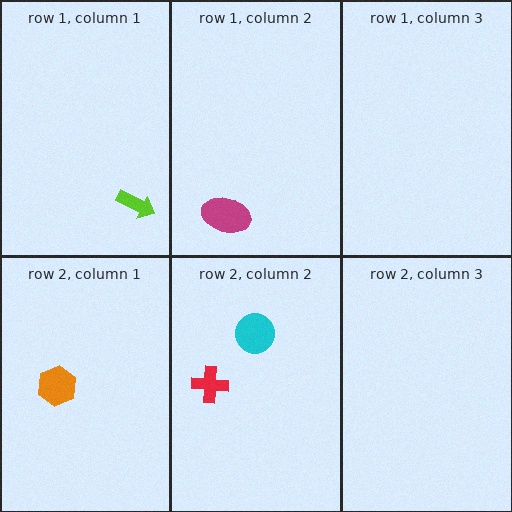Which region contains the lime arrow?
The row 1, column 1 region.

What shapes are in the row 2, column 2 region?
The red cross, the cyan circle.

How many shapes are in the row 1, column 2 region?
1.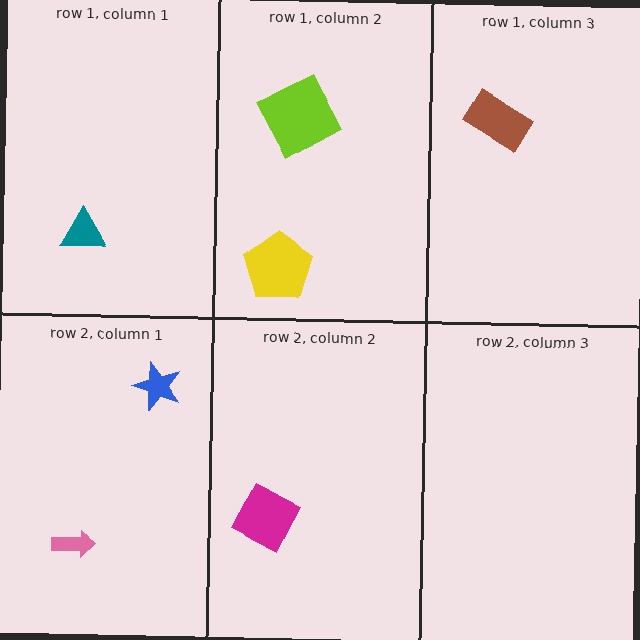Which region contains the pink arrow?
The row 2, column 1 region.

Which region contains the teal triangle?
The row 1, column 1 region.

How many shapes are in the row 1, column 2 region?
2.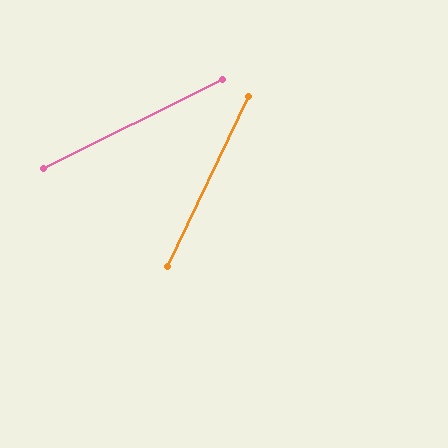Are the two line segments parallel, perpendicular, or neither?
Neither parallel nor perpendicular — they differ by about 38°.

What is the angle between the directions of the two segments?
Approximately 38 degrees.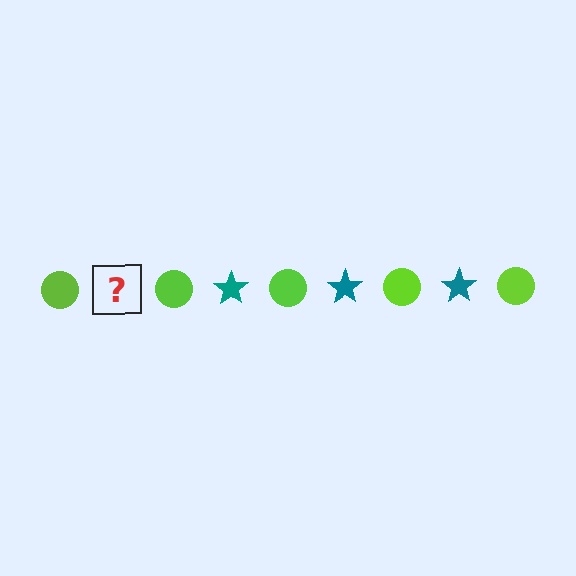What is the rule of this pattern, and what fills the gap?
The rule is that the pattern alternates between lime circle and teal star. The gap should be filled with a teal star.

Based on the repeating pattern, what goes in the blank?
The blank should be a teal star.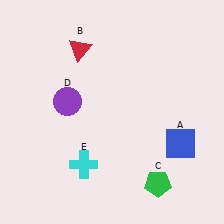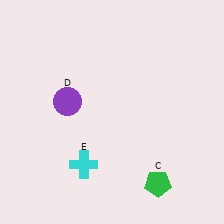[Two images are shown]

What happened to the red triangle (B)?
The red triangle (B) was removed in Image 2. It was in the top-left area of Image 1.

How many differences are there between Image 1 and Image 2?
There are 2 differences between the two images.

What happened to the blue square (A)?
The blue square (A) was removed in Image 2. It was in the bottom-right area of Image 1.